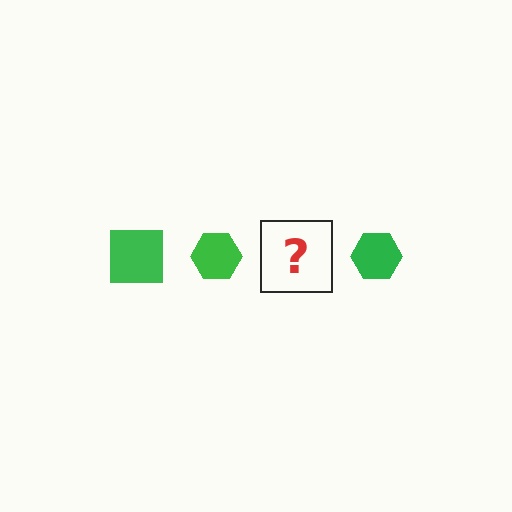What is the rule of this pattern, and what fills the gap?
The rule is that the pattern cycles through square, hexagon shapes in green. The gap should be filled with a green square.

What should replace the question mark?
The question mark should be replaced with a green square.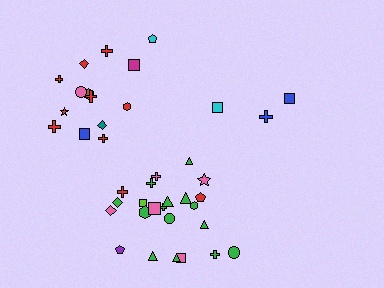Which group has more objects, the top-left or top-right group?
The top-left group.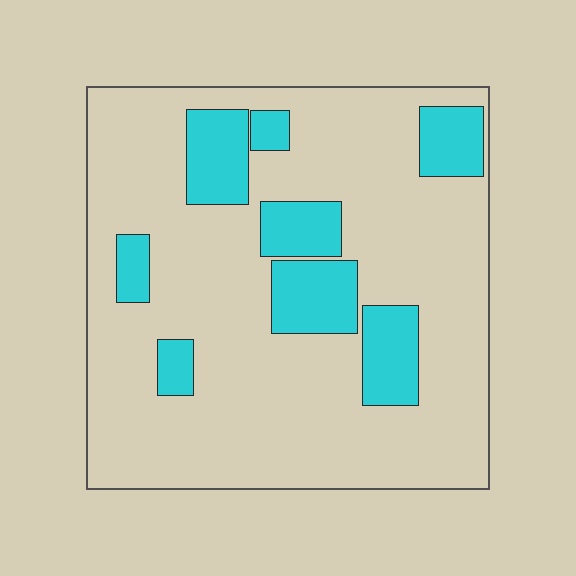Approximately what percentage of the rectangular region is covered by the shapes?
Approximately 20%.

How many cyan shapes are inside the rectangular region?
8.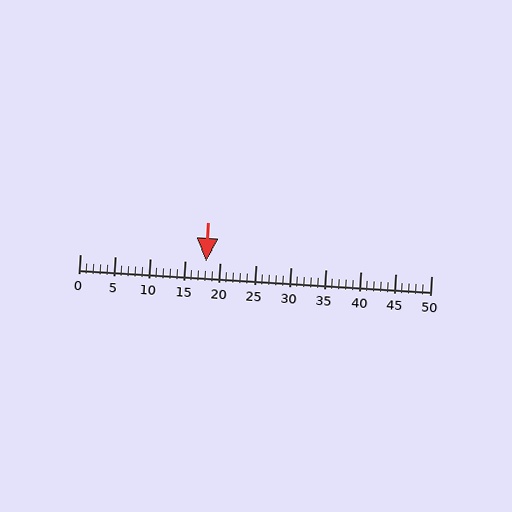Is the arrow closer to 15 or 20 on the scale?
The arrow is closer to 20.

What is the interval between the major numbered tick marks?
The major tick marks are spaced 5 units apart.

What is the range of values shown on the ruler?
The ruler shows values from 0 to 50.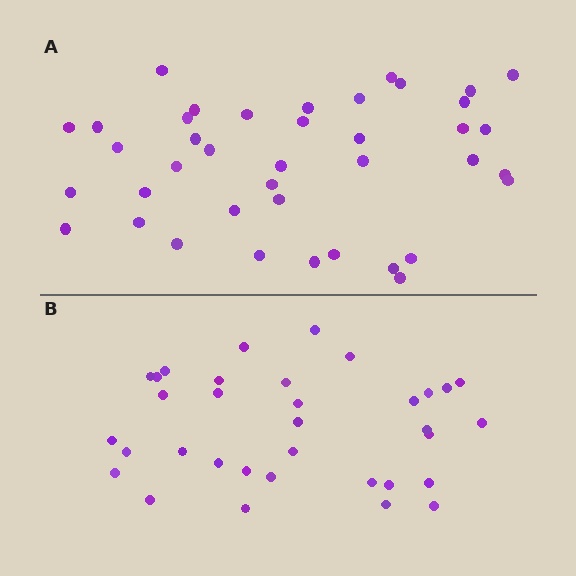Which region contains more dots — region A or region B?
Region A (the top region) has more dots.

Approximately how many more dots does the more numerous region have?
Region A has about 6 more dots than region B.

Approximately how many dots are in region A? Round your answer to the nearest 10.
About 40 dots.